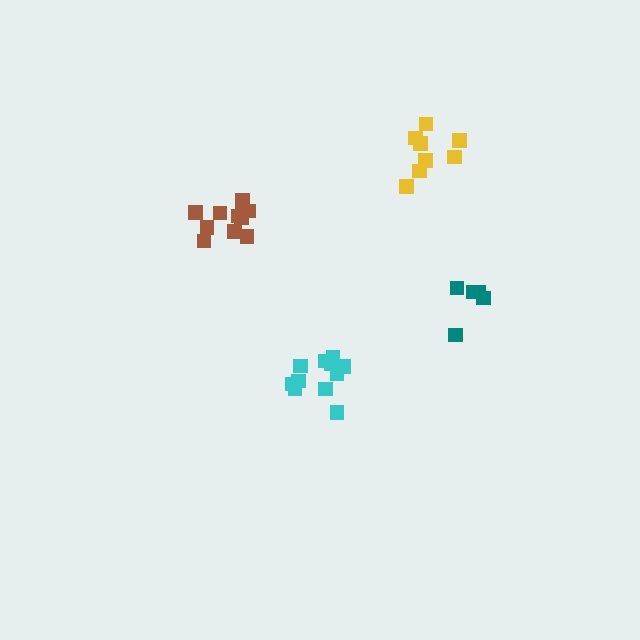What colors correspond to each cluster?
The clusters are colored: teal, brown, cyan, yellow.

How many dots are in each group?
Group 1: 5 dots, Group 2: 11 dots, Group 3: 11 dots, Group 4: 8 dots (35 total).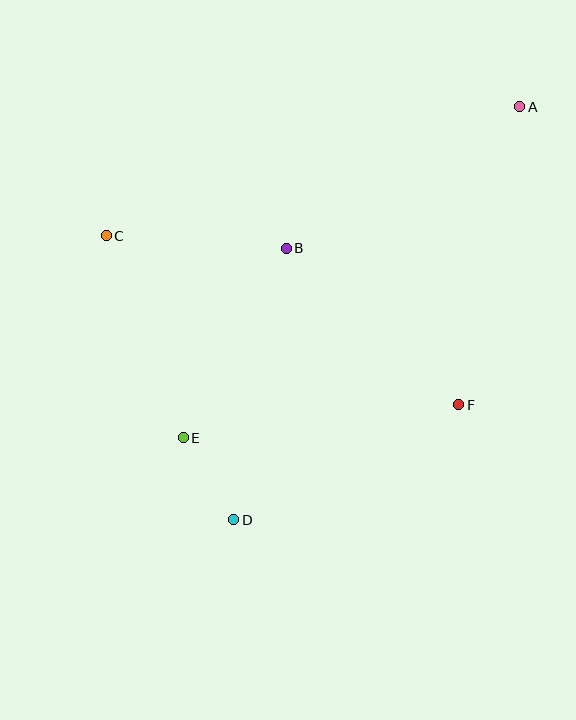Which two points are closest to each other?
Points D and E are closest to each other.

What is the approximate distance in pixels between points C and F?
The distance between C and F is approximately 391 pixels.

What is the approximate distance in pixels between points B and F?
The distance between B and F is approximately 233 pixels.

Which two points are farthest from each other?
Points A and D are farthest from each other.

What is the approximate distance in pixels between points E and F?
The distance between E and F is approximately 277 pixels.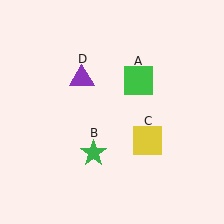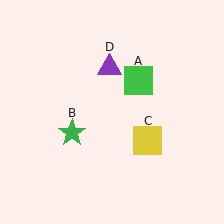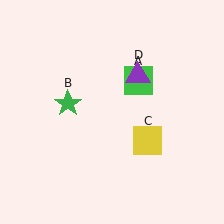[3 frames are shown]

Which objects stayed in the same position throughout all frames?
Green square (object A) and yellow square (object C) remained stationary.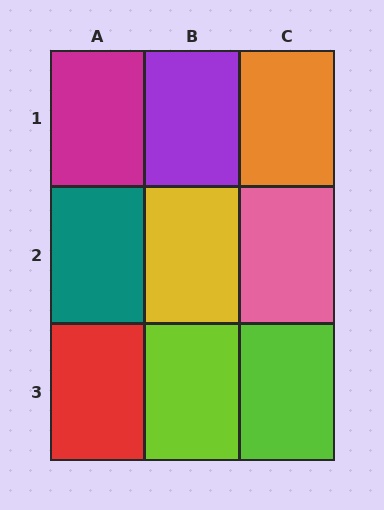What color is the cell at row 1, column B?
Purple.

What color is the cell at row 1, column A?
Magenta.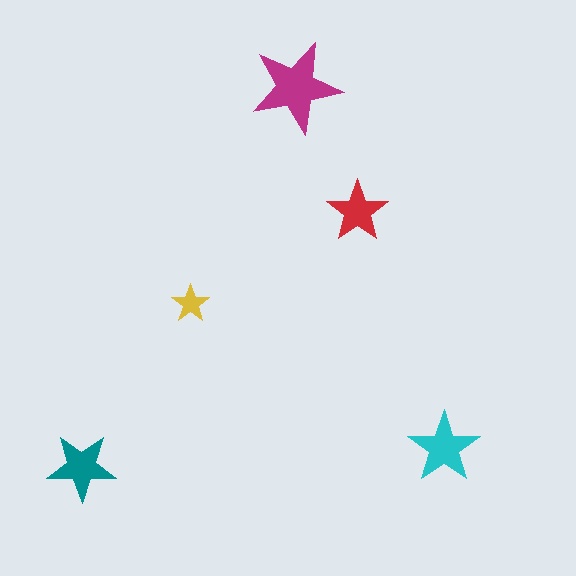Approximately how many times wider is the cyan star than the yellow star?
About 2 times wider.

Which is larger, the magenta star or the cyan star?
The magenta one.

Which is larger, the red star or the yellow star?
The red one.